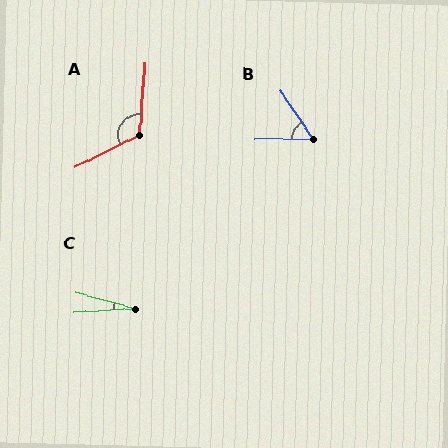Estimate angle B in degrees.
Approximately 56 degrees.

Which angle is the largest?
A, at approximately 121 degrees.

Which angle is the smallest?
C, at approximately 18 degrees.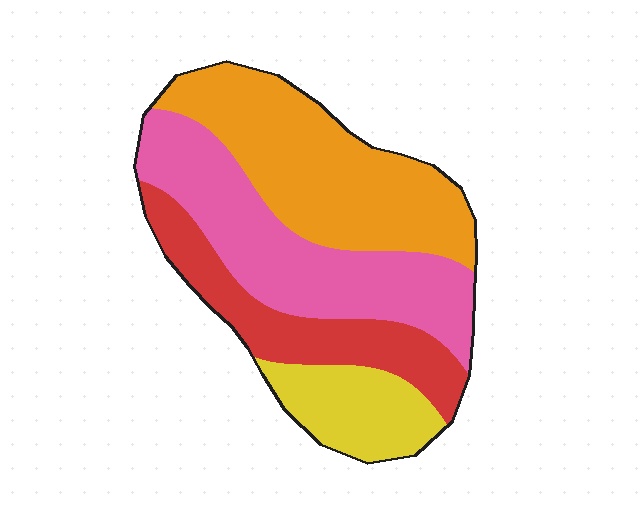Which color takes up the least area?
Yellow, at roughly 15%.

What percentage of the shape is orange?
Orange covers around 35% of the shape.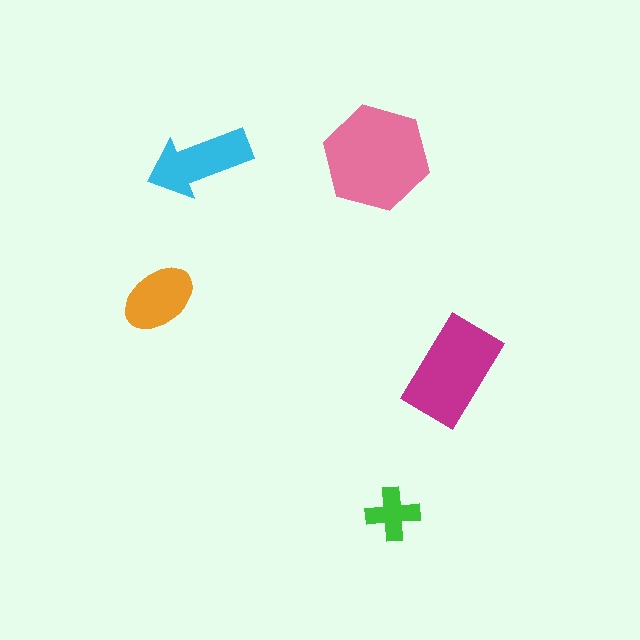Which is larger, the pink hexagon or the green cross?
The pink hexagon.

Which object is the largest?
The pink hexagon.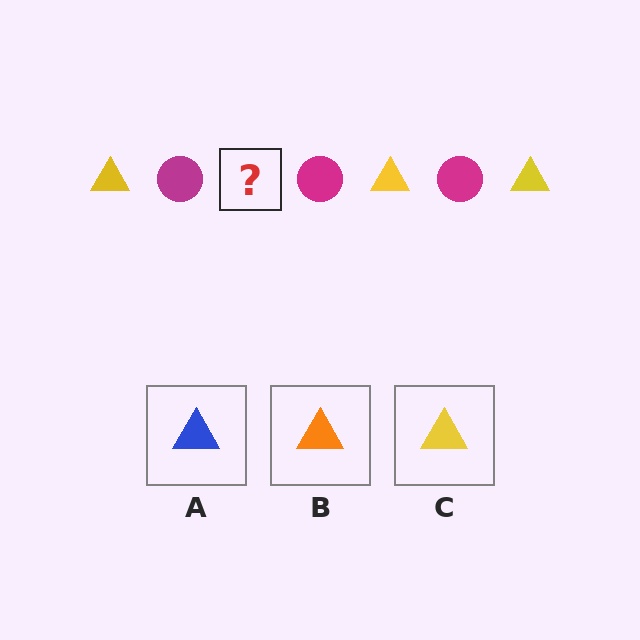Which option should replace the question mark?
Option C.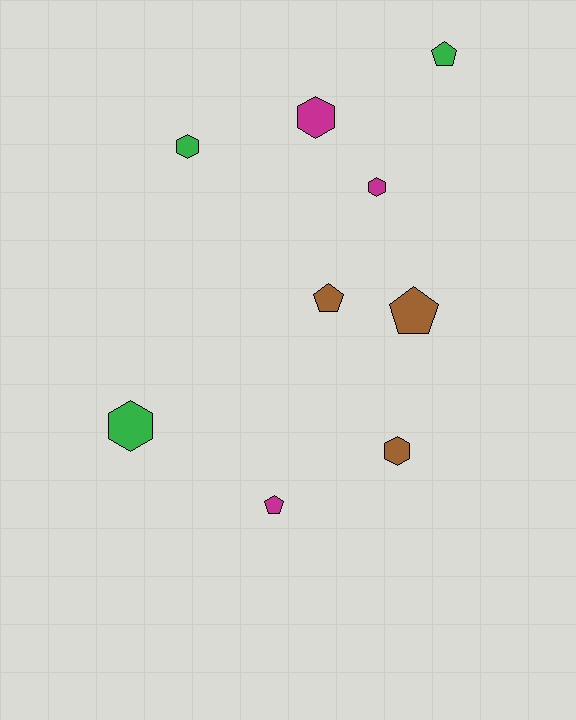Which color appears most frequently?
Magenta, with 3 objects.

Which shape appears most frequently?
Hexagon, with 5 objects.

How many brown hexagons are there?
There is 1 brown hexagon.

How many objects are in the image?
There are 9 objects.